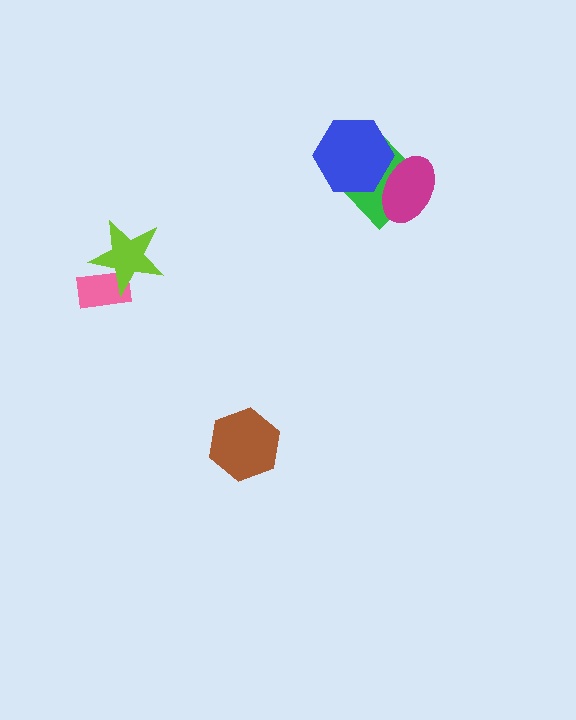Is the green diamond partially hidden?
Yes, it is partially covered by another shape.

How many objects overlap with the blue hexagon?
2 objects overlap with the blue hexagon.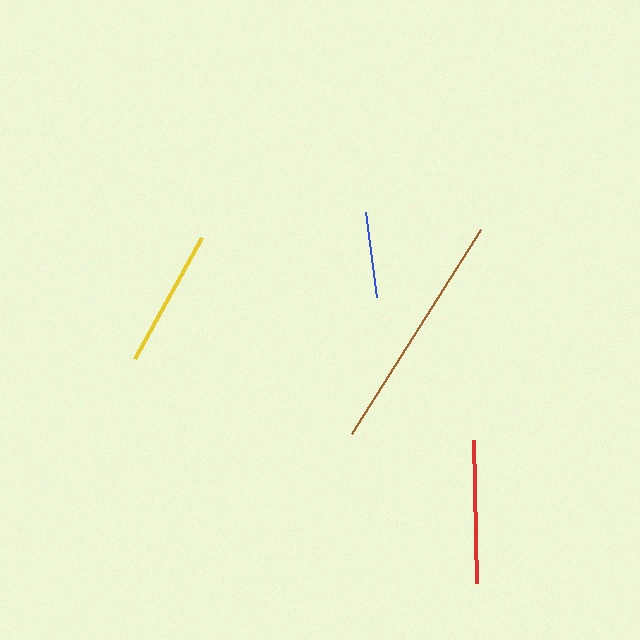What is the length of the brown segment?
The brown segment is approximately 241 pixels long.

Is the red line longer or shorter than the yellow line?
The red line is longer than the yellow line.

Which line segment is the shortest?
The blue line is the shortest at approximately 85 pixels.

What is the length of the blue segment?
The blue segment is approximately 85 pixels long.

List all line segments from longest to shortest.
From longest to shortest: brown, red, yellow, blue.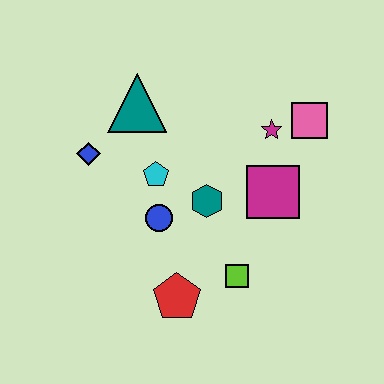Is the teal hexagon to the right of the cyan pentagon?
Yes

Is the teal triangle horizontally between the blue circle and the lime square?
No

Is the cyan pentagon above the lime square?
Yes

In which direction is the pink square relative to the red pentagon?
The pink square is above the red pentagon.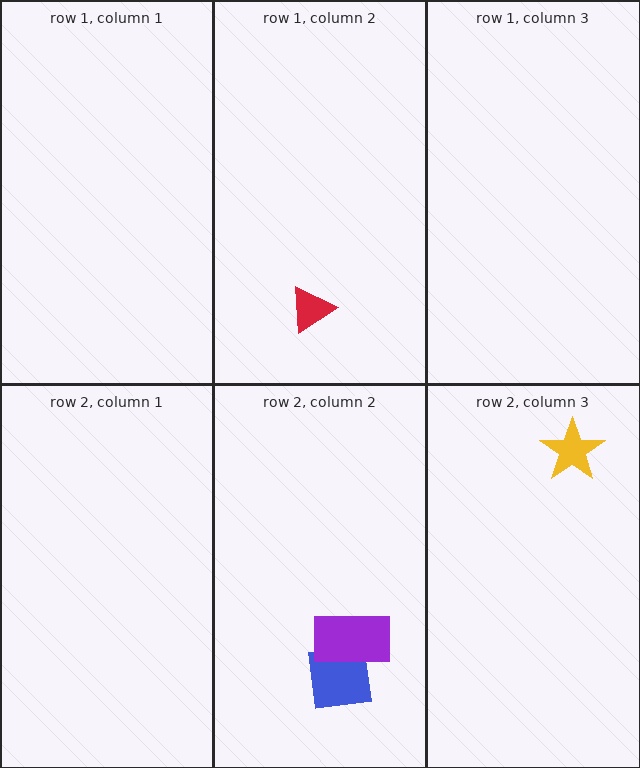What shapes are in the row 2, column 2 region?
The blue square, the purple rectangle.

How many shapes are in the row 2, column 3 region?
1.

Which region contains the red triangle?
The row 1, column 2 region.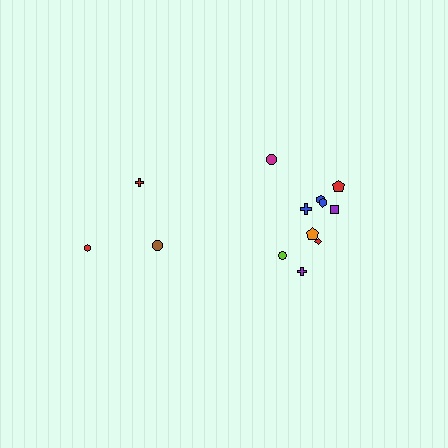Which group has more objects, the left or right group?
The right group.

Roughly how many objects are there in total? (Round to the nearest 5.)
Roughly 15 objects in total.